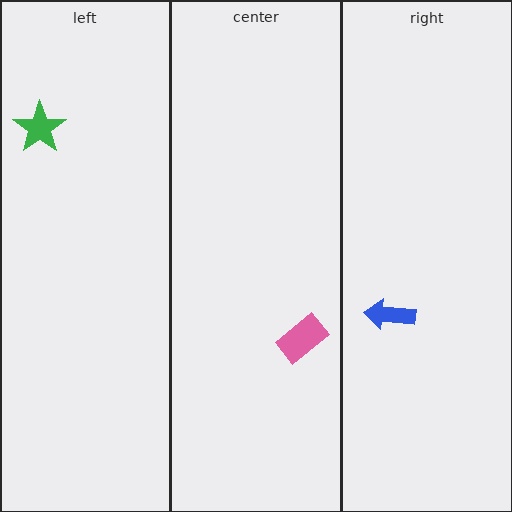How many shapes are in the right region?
1.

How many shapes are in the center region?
1.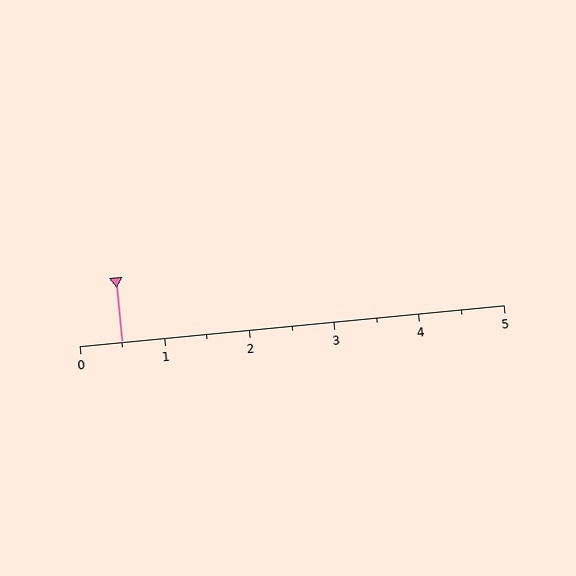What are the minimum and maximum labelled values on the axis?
The axis runs from 0 to 5.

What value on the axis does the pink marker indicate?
The marker indicates approximately 0.5.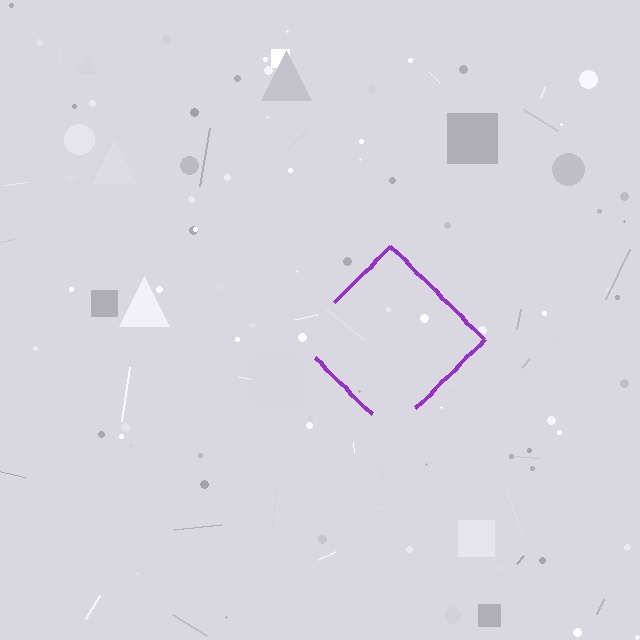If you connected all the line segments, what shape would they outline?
They would outline a diamond.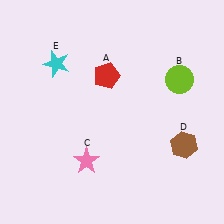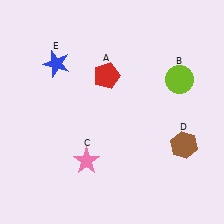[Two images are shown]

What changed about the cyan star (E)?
In Image 1, E is cyan. In Image 2, it changed to blue.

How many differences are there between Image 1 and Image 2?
There is 1 difference between the two images.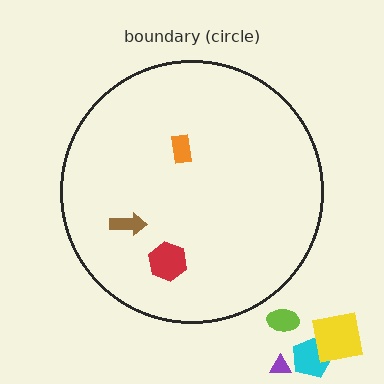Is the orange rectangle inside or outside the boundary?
Inside.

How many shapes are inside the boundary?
3 inside, 4 outside.